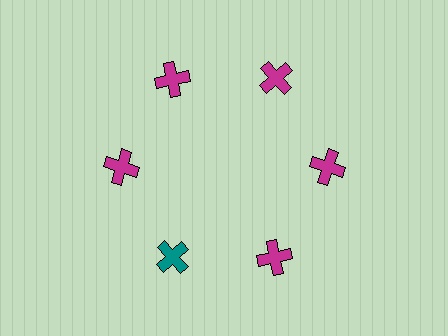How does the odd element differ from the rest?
It has a different color: teal instead of magenta.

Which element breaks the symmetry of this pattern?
The teal cross at roughly the 7 o'clock position breaks the symmetry. All other shapes are magenta crosses.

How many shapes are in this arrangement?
There are 6 shapes arranged in a ring pattern.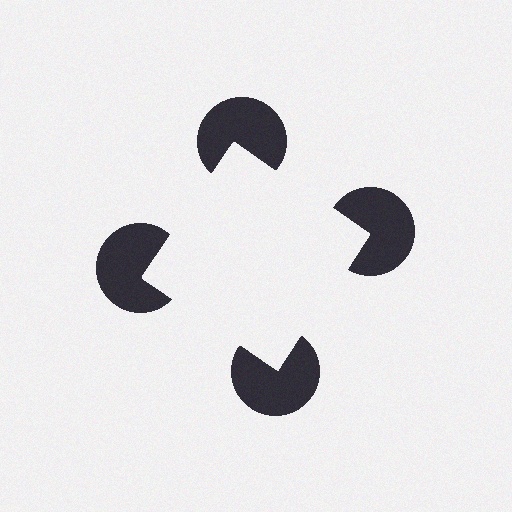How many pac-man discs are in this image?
There are 4 — one at each vertex of the illusory square.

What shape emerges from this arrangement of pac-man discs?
An illusory square — its edges are inferred from the aligned wedge cuts in the pac-man discs, not physically drawn.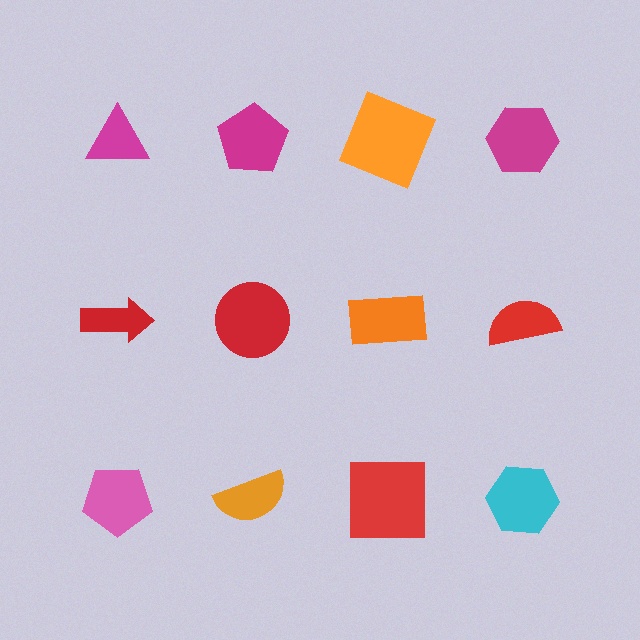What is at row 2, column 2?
A red circle.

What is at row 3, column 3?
A red square.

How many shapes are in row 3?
4 shapes.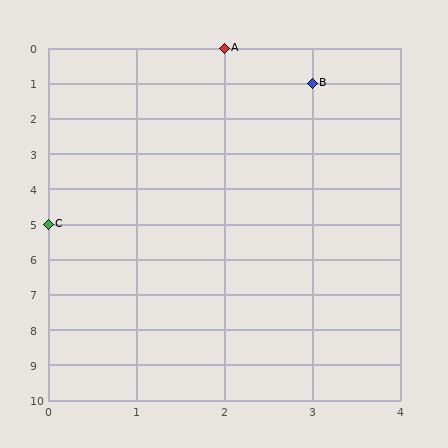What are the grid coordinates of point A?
Point A is at grid coordinates (2, 0).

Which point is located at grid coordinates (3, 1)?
Point B is at (3, 1).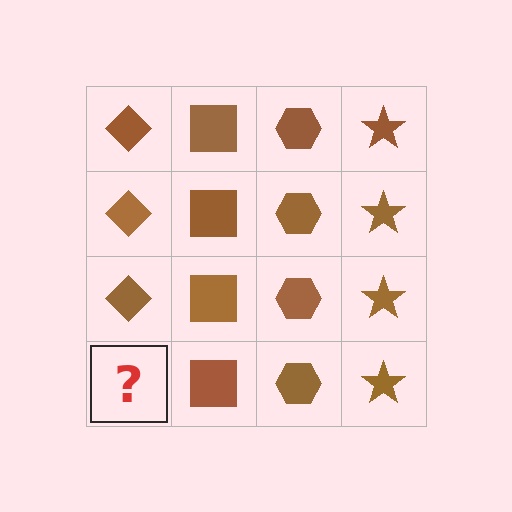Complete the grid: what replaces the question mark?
The question mark should be replaced with a brown diamond.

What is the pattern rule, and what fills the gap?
The rule is that each column has a consistent shape. The gap should be filled with a brown diamond.